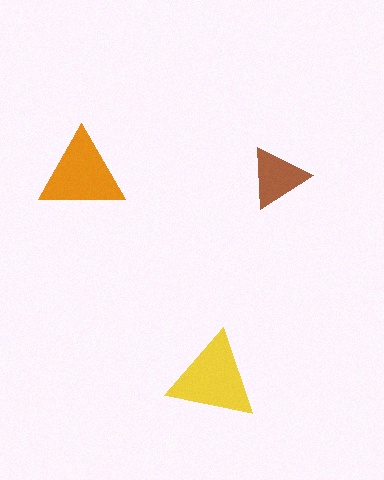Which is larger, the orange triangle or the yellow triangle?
The yellow one.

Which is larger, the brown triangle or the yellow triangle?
The yellow one.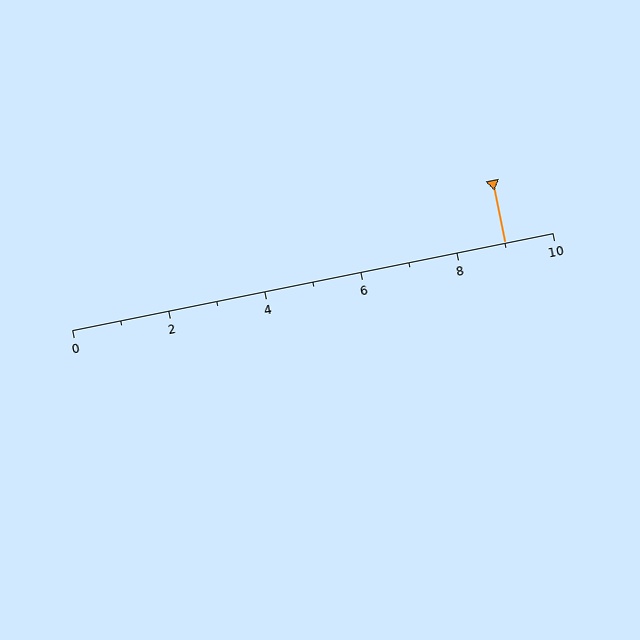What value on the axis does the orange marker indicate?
The marker indicates approximately 9.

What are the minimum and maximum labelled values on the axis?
The axis runs from 0 to 10.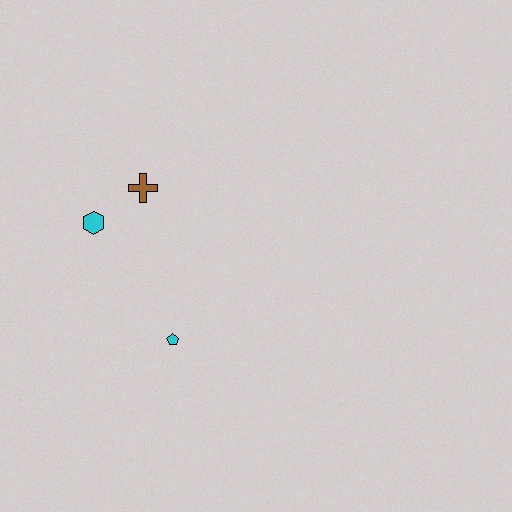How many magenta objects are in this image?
There are no magenta objects.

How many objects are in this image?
There are 3 objects.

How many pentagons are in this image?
There is 1 pentagon.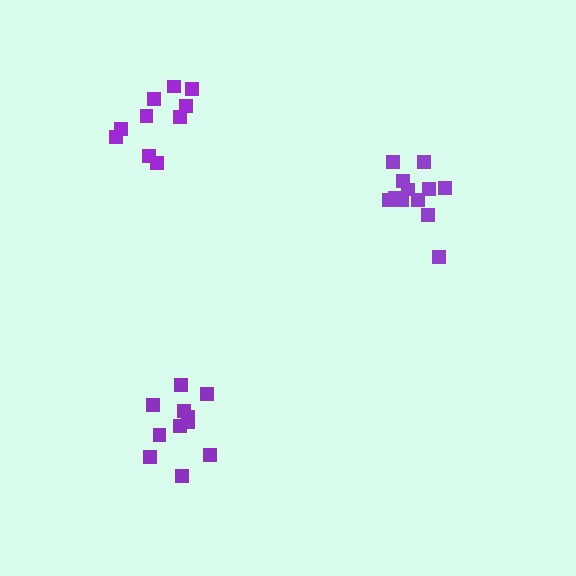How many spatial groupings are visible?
There are 3 spatial groupings.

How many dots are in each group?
Group 1: 10 dots, Group 2: 11 dots, Group 3: 12 dots (33 total).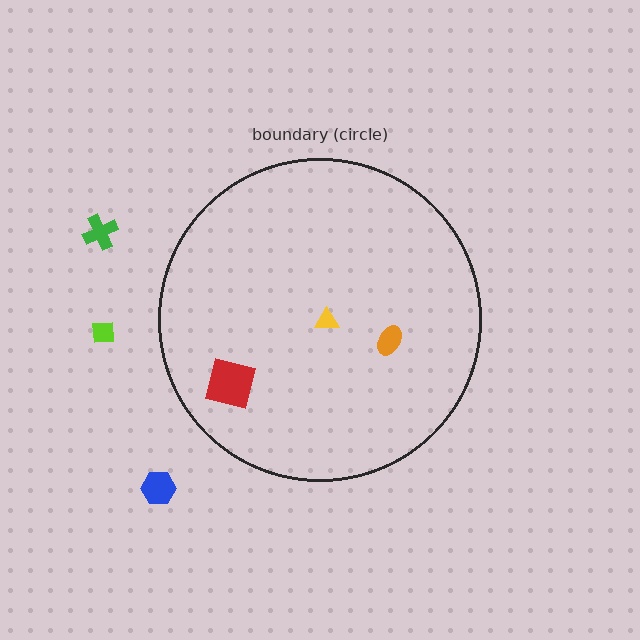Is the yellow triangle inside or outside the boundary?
Inside.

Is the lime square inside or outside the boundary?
Outside.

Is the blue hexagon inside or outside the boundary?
Outside.